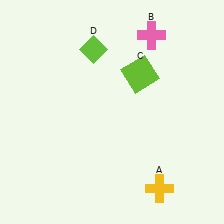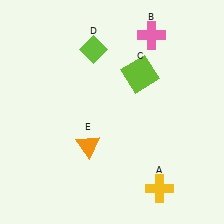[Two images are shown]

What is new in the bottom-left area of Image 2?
An orange triangle (E) was added in the bottom-left area of Image 2.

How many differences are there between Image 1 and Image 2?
There is 1 difference between the two images.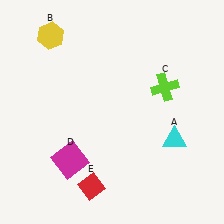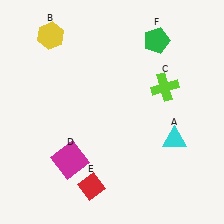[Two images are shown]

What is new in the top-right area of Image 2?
A green pentagon (F) was added in the top-right area of Image 2.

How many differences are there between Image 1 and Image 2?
There is 1 difference between the two images.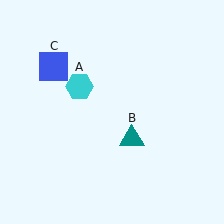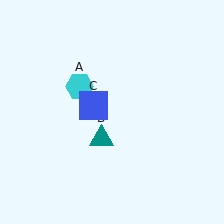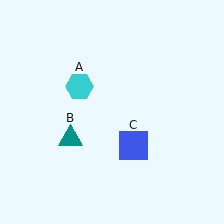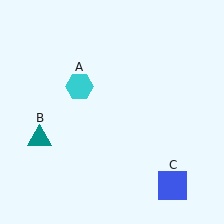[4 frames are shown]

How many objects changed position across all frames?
2 objects changed position: teal triangle (object B), blue square (object C).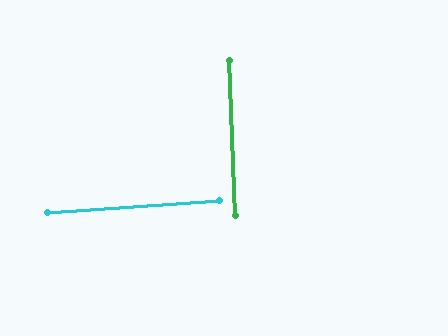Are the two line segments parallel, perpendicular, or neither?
Perpendicular — they meet at approximately 88°.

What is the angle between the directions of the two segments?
Approximately 88 degrees.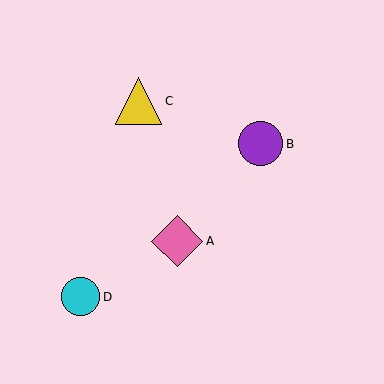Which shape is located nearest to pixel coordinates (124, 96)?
The yellow triangle (labeled C) at (139, 101) is nearest to that location.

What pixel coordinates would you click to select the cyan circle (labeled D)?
Click at (81, 297) to select the cyan circle D.